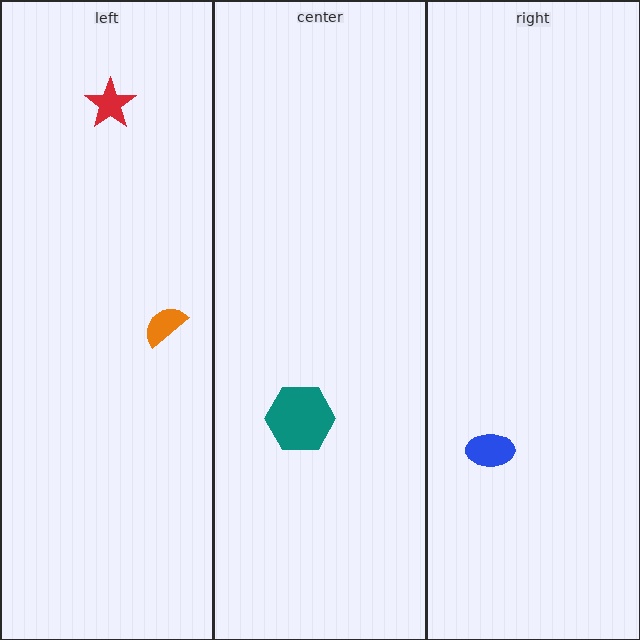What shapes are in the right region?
The blue ellipse.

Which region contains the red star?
The left region.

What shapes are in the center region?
The teal hexagon.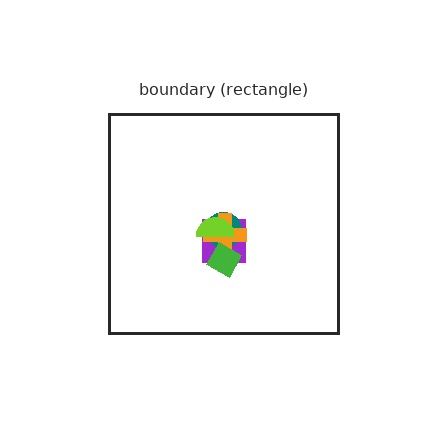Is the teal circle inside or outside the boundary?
Inside.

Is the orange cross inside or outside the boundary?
Inside.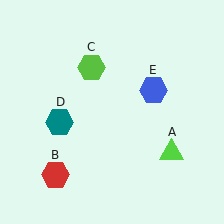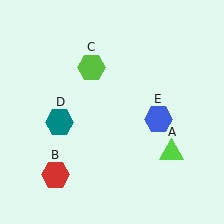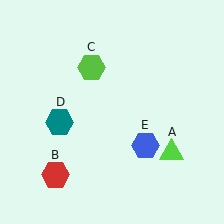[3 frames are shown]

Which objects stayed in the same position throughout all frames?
Lime triangle (object A) and red hexagon (object B) and lime hexagon (object C) and teal hexagon (object D) remained stationary.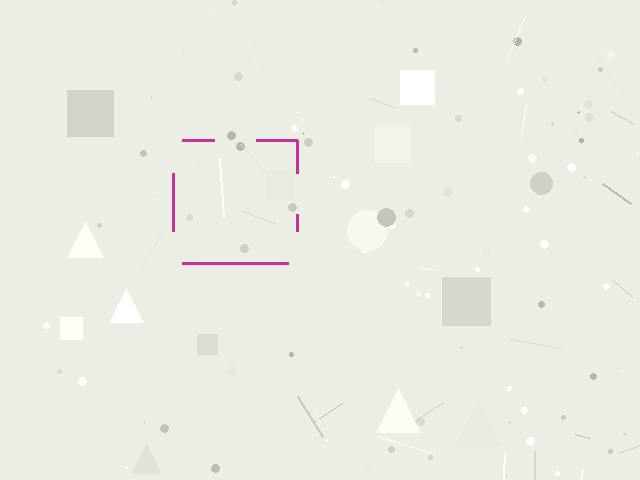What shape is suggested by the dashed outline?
The dashed outline suggests a square.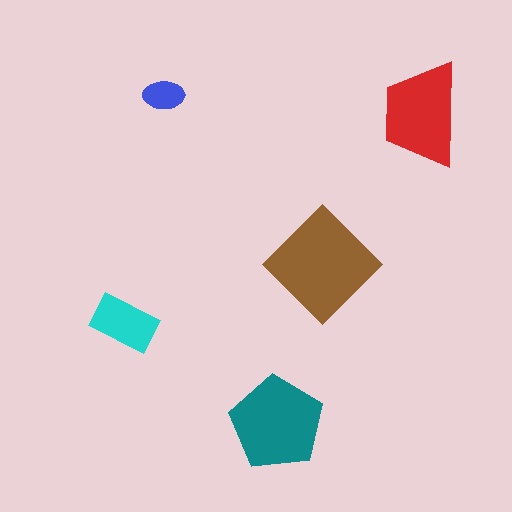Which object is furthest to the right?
The red trapezoid is rightmost.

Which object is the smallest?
The blue ellipse.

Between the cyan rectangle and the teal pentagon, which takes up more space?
The teal pentagon.